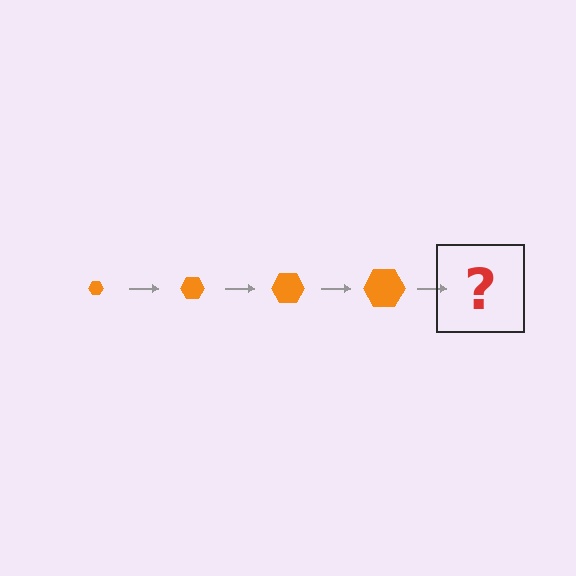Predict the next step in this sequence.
The next step is an orange hexagon, larger than the previous one.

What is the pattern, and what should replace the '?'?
The pattern is that the hexagon gets progressively larger each step. The '?' should be an orange hexagon, larger than the previous one.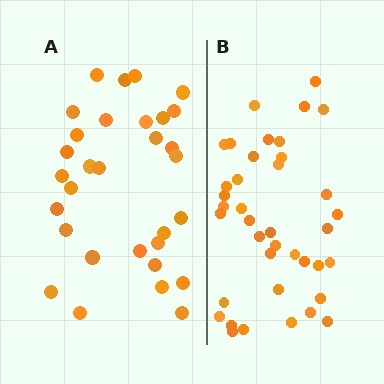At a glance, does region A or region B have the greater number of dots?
Region B (the right region) has more dots.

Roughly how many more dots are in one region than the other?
Region B has roughly 8 or so more dots than region A.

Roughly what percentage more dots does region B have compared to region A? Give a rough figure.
About 25% more.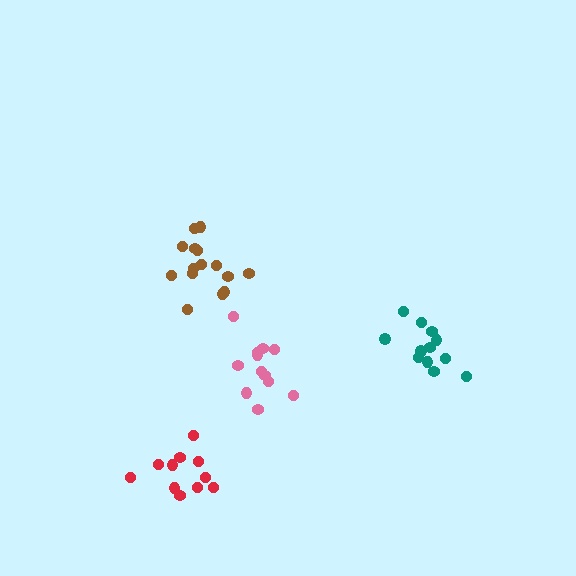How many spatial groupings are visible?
There are 4 spatial groupings.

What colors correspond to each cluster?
The clusters are colored: teal, brown, red, pink.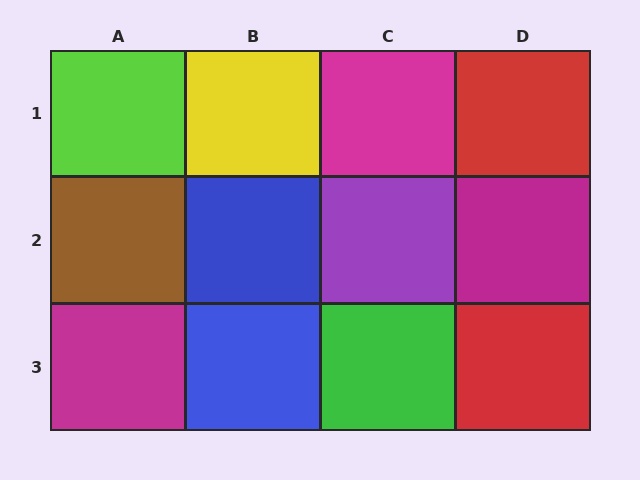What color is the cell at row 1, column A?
Lime.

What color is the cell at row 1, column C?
Magenta.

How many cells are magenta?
3 cells are magenta.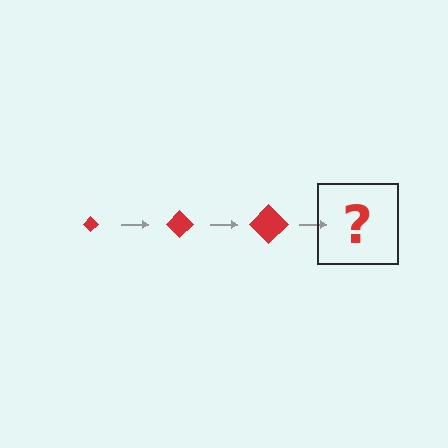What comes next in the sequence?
The next element should be a red diamond, larger than the previous one.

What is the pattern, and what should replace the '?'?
The pattern is that the diamond gets progressively larger each step. The '?' should be a red diamond, larger than the previous one.